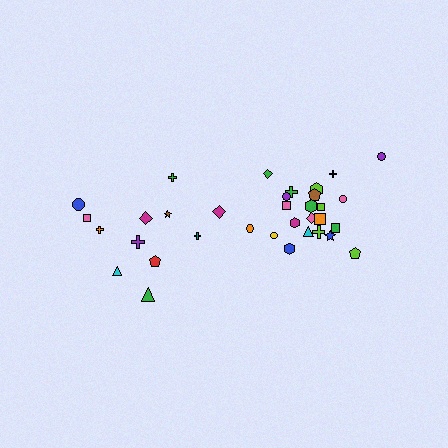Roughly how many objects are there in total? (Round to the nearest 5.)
Roughly 35 objects in total.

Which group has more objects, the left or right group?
The right group.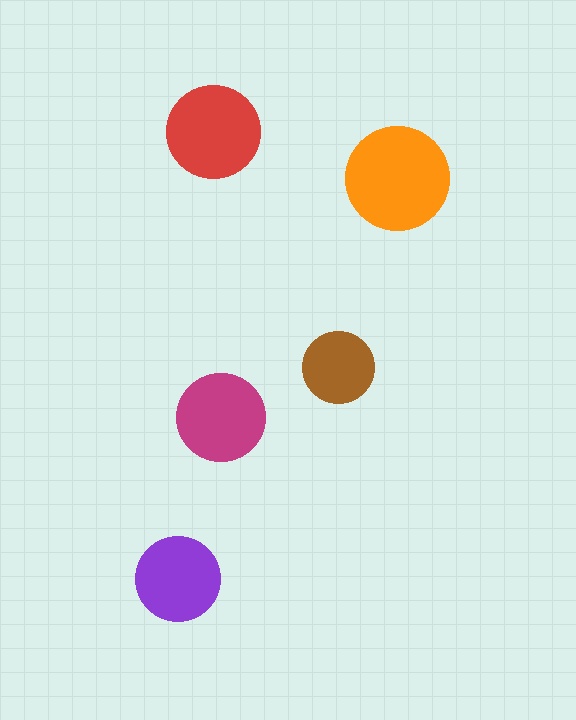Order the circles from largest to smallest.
the orange one, the red one, the magenta one, the purple one, the brown one.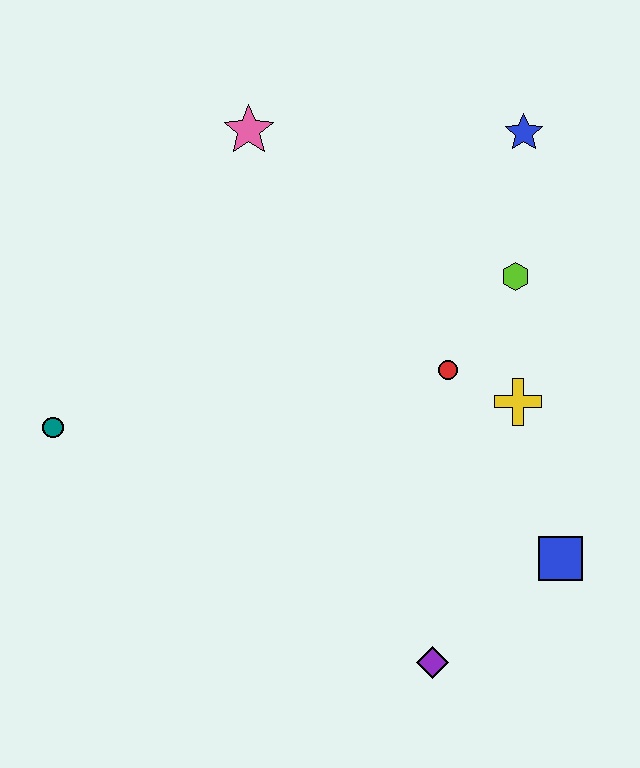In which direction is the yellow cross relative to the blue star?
The yellow cross is below the blue star.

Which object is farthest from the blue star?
The teal circle is farthest from the blue star.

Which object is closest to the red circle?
The yellow cross is closest to the red circle.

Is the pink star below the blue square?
No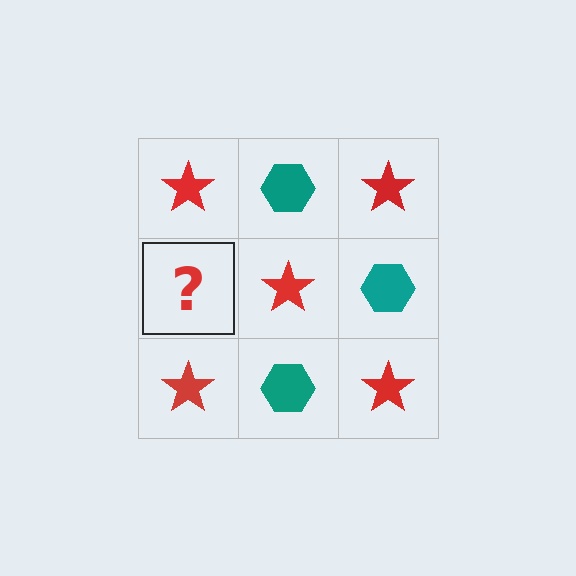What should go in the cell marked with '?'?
The missing cell should contain a teal hexagon.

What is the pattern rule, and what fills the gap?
The rule is that it alternates red star and teal hexagon in a checkerboard pattern. The gap should be filled with a teal hexagon.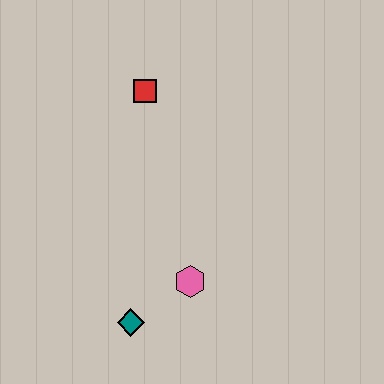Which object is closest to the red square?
The pink hexagon is closest to the red square.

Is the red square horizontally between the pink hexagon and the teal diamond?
Yes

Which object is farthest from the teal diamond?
The red square is farthest from the teal diamond.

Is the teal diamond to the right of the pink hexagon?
No